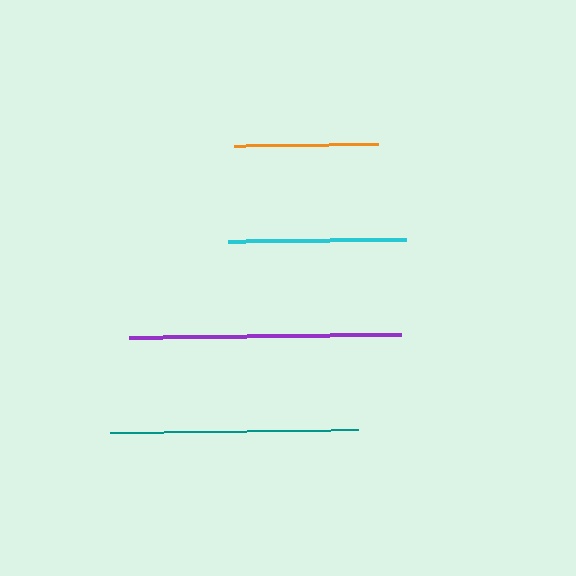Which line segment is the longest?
The purple line is the longest at approximately 271 pixels.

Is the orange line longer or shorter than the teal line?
The teal line is longer than the orange line.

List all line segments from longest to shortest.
From longest to shortest: purple, teal, cyan, orange.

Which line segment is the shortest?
The orange line is the shortest at approximately 143 pixels.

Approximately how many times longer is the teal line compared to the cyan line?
The teal line is approximately 1.4 times the length of the cyan line.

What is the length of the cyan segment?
The cyan segment is approximately 178 pixels long.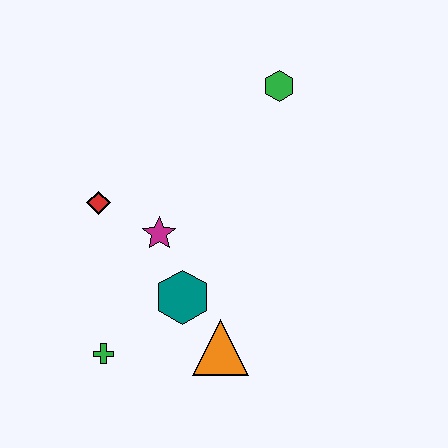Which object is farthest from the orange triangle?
The green hexagon is farthest from the orange triangle.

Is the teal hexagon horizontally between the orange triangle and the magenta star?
Yes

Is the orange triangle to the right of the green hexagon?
No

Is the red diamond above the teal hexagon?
Yes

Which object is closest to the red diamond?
The magenta star is closest to the red diamond.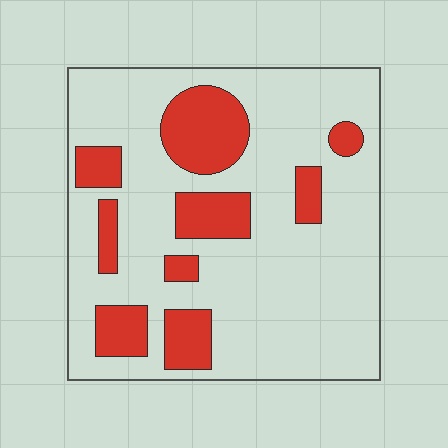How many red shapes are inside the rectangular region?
9.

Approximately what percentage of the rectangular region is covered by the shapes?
Approximately 25%.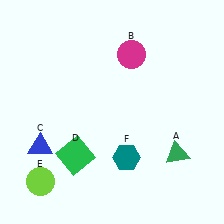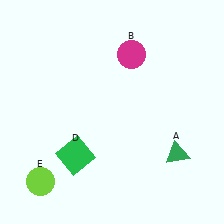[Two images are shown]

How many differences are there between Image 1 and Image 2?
There are 2 differences between the two images.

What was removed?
The teal hexagon (F), the blue triangle (C) were removed in Image 2.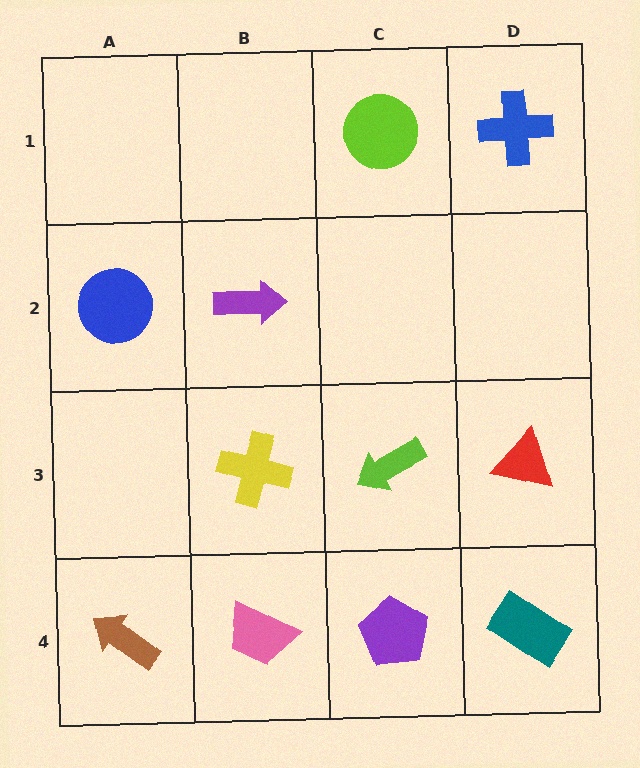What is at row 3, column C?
A lime arrow.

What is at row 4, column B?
A pink trapezoid.